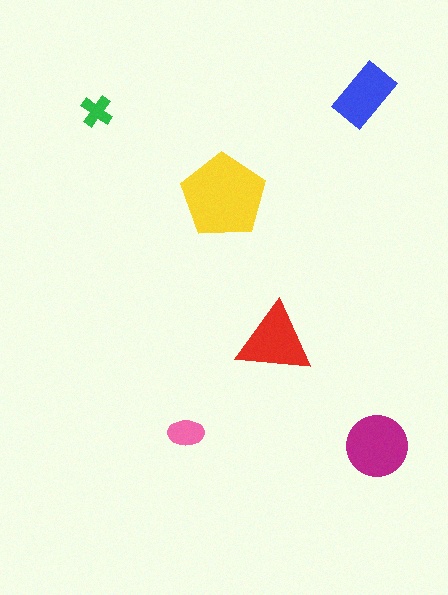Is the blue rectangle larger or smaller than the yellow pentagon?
Smaller.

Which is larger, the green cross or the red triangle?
The red triangle.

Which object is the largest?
The yellow pentagon.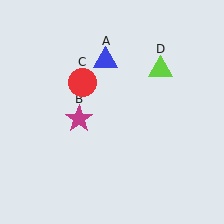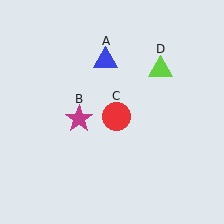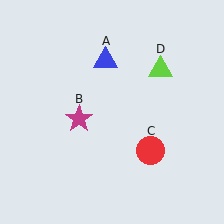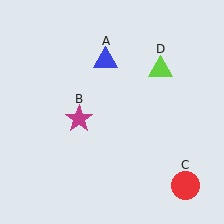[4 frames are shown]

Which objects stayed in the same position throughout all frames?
Blue triangle (object A) and magenta star (object B) and lime triangle (object D) remained stationary.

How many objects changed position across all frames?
1 object changed position: red circle (object C).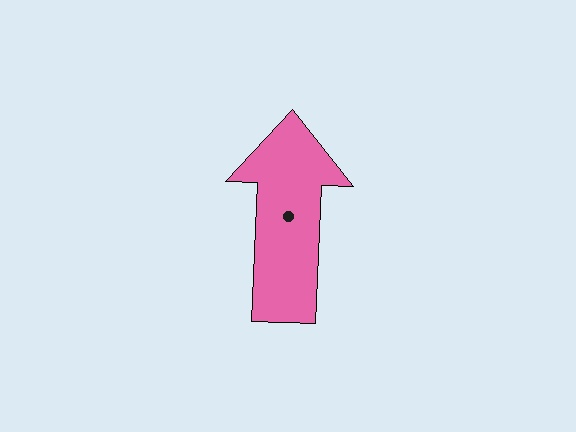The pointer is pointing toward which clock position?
Roughly 12 o'clock.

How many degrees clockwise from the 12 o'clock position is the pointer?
Approximately 3 degrees.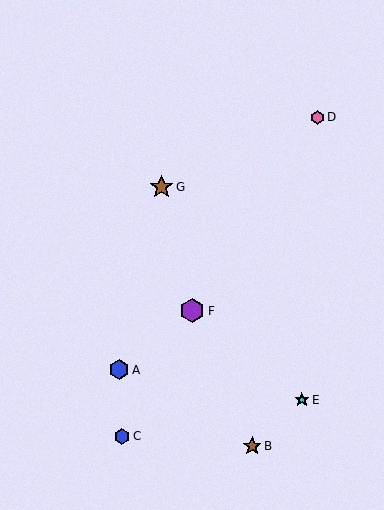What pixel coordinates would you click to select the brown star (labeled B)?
Click at (252, 446) to select the brown star B.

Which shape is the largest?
The purple hexagon (labeled F) is the largest.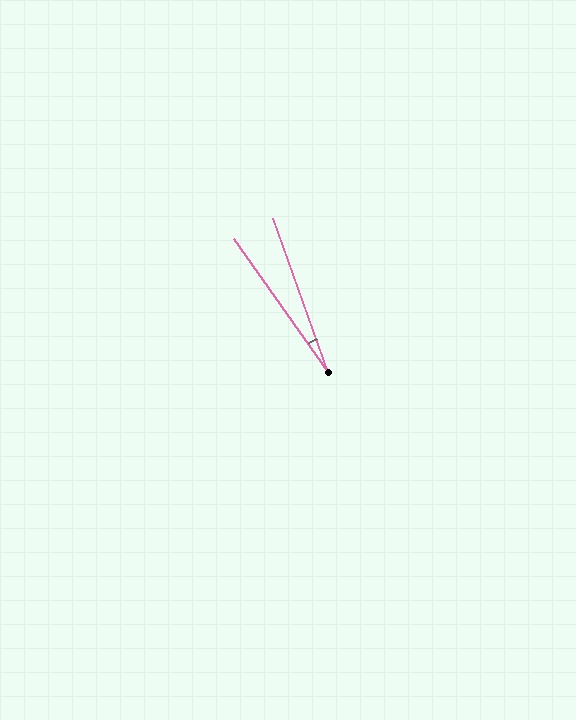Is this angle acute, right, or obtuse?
It is acute.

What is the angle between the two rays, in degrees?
Approximately 16 degrees.